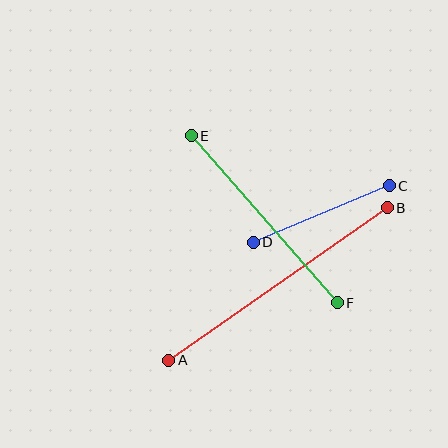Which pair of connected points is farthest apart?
Points A and B are farthest apart.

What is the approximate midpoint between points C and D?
The midpoint is at approximately (321, 214) pixels.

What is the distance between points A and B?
The distance is approximately 266 pixels.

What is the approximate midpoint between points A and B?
The midpoint is at approximately (278, 284) pixels.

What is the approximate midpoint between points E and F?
The midpoint is at approximately (264, 219) pixels.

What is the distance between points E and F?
The distance is approximately 222 pixels.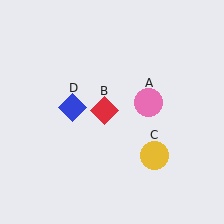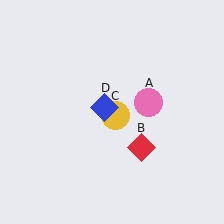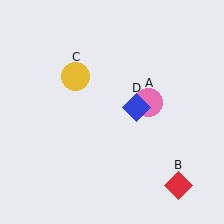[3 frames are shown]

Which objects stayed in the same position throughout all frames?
Pink circle (object A) remained stationary.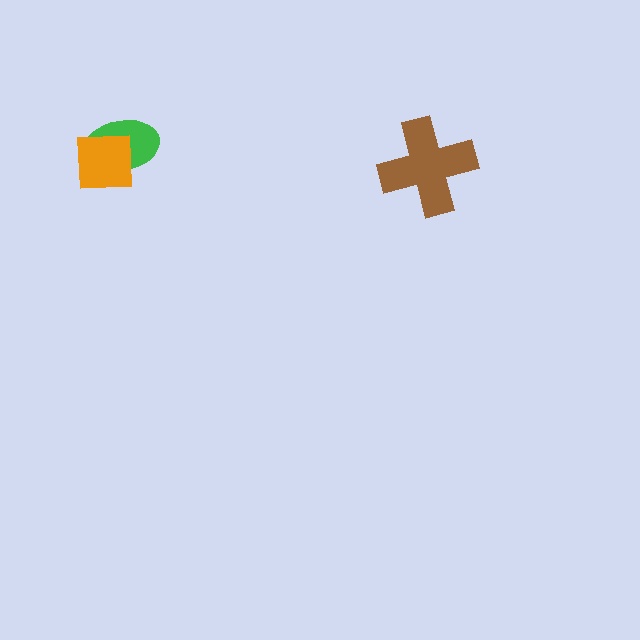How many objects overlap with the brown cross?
0 objects overlap with the brown cross.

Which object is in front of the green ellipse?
The orange square is in front of the green ellipse.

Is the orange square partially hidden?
No, no other shape covers it.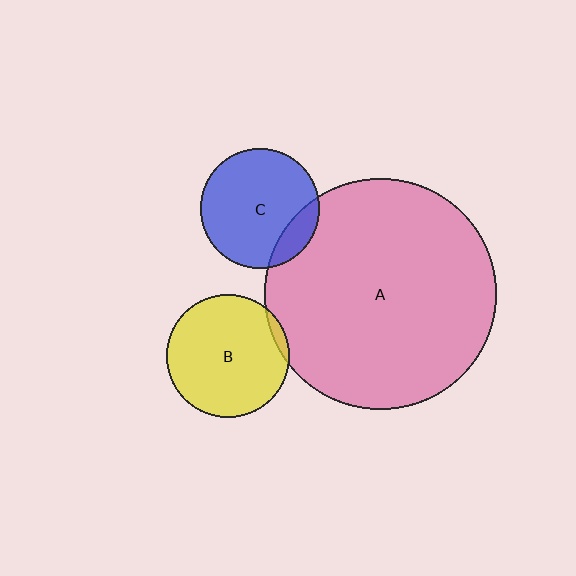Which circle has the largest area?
Circle A (pink).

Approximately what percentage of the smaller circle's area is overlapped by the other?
Approximately 5%.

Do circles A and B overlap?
Yes.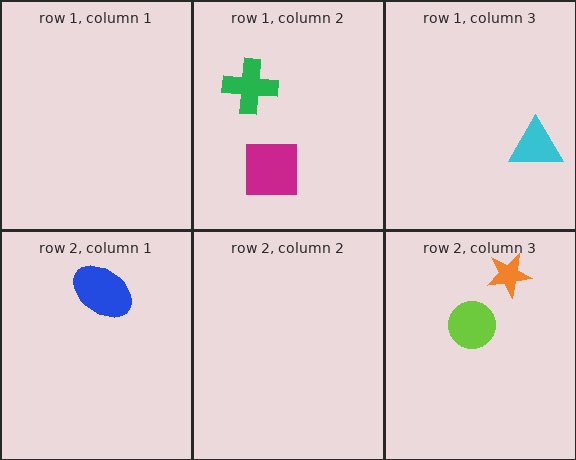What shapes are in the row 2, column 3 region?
The lime circle, the orange star.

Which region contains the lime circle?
The row 2, column 3 region.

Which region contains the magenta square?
The row 1, column 2 region.